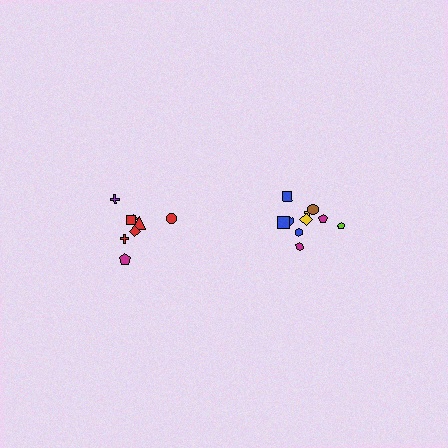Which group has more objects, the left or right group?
The right group.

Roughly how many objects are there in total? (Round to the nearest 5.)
Roughly 20 objects in total.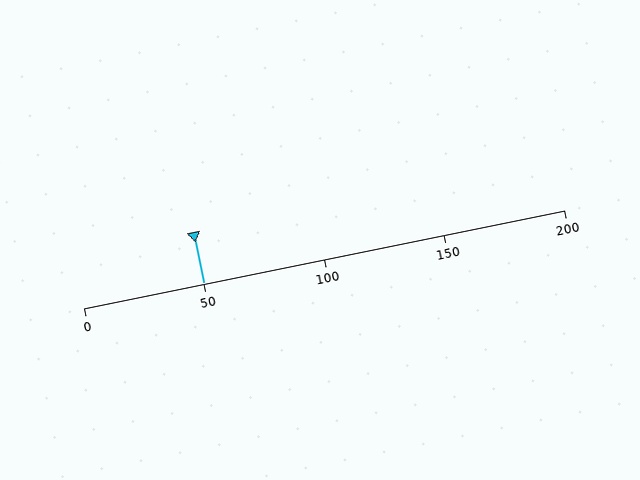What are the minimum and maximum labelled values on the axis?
The axis runs from 0 to 200.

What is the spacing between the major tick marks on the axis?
The major ticks are spaced 50 apart.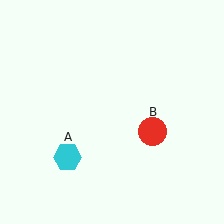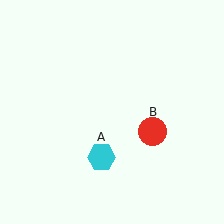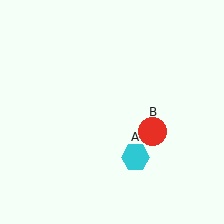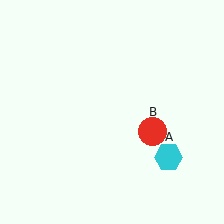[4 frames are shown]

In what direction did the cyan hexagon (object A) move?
The cyan hexagon (object A) moved right.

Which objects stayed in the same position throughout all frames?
Red circle (object B) remained stationary.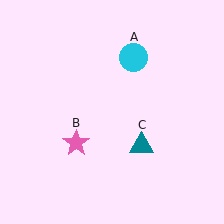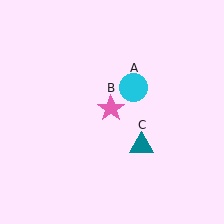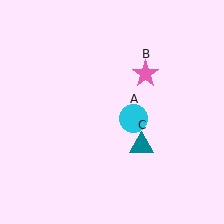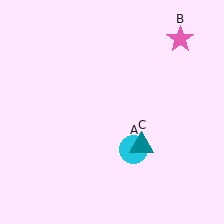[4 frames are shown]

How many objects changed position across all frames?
2 objects changed position: cyan circle (object A), pink star (object B).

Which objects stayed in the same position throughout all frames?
Teal triangle (object C) remained stationary.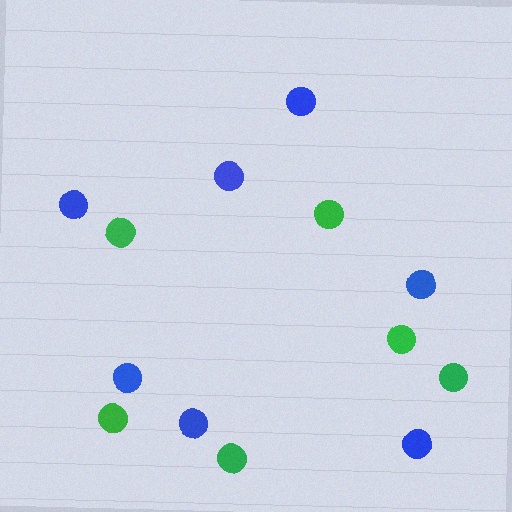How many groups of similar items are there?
There are 2 groups: one group of blue circles (7) and one group of green circles (6).